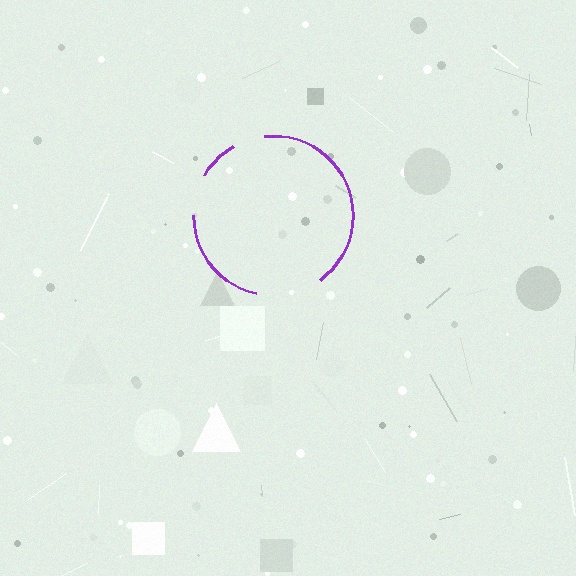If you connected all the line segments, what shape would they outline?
They would outline a circle.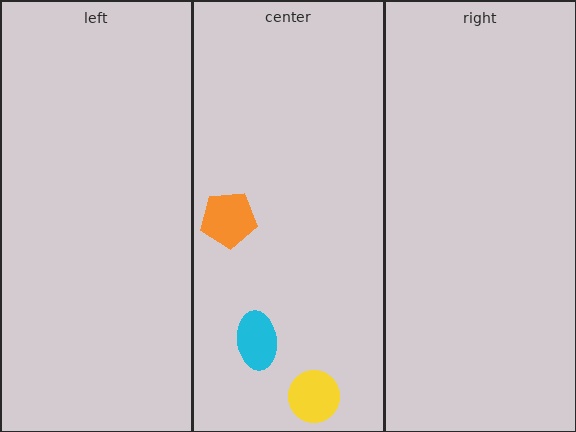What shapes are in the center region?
The yellow circle, the cyan ellipse, the orange pentagon.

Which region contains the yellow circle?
The center region.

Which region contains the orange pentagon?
The center region.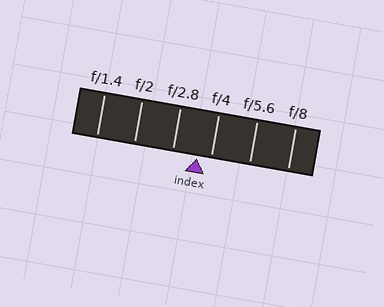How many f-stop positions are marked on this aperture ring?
There are 6 f-stop positions marked.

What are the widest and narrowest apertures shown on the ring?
The widest aperture shown is f/1.4 and the narrowest is f/8.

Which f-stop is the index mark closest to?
The index mark is closest to f/4.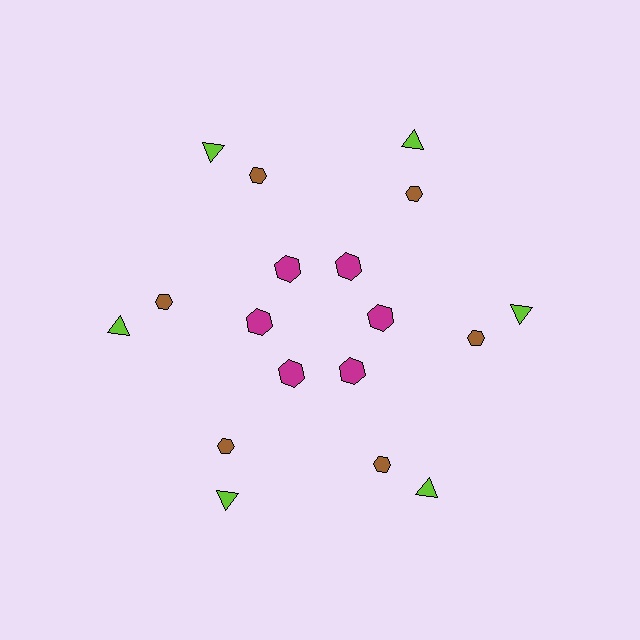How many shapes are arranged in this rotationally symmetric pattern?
There are 18 shapes, arranged in 6 groups of 3.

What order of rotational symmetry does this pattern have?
This pattern has 6-fold rotational symmetry.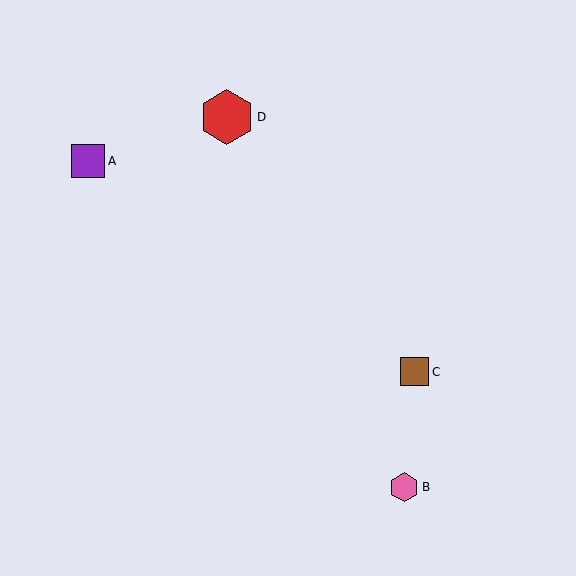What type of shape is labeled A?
Shape A is a purple square.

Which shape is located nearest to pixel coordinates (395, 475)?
The pink hexagon (labeled B) at (404, 487) is nearest to that location.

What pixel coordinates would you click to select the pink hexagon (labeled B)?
Click at (404, 487) to select the pink hexagon B.